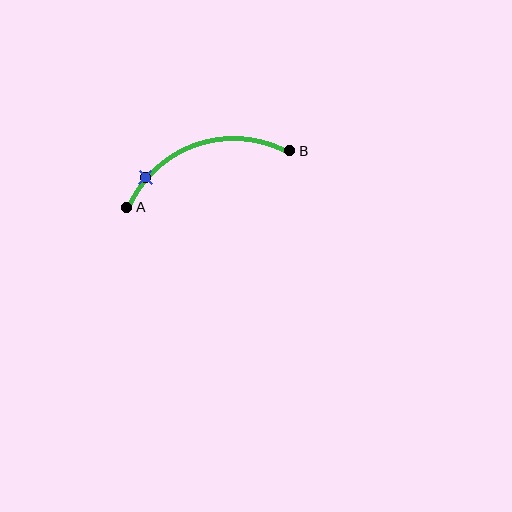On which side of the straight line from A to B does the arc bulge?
The arc bulges above the straight line connecting A and B.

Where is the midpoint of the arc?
The arc midpoint is the point on the curve farthest from the straight line joining A and B. It sits above that line.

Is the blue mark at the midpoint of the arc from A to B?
No. The blue mark lies on the arc but is closer to endpoint A. The arc midpoint would be at the point on the curve equidistant along the arc from both A and B.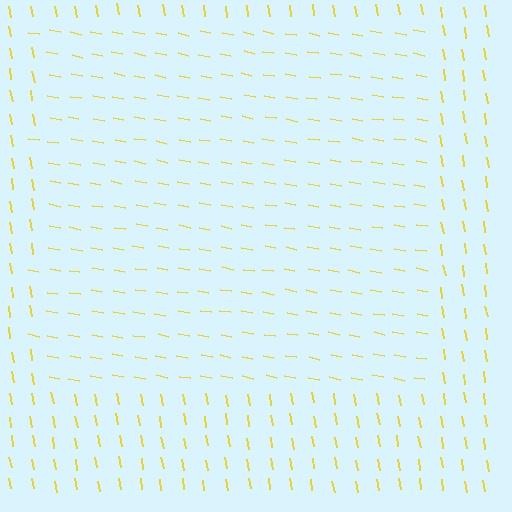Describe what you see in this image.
The image is filled with small yellow line segments. A rectangle region in the image has lines oriented differently from the surrounding lines, creating a visible texture boundary.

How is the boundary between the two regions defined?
The boundary is defined purely by a change in line orientation (approximately 70 degrees difference). All lines are the same color and thickness.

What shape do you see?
I see a rectangle.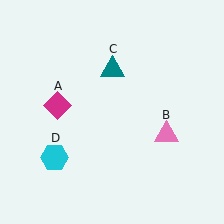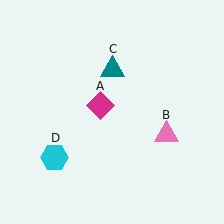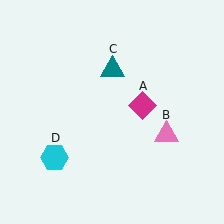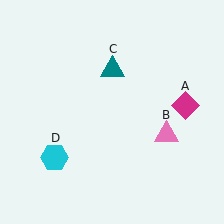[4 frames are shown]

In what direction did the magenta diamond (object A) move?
The magenta diamond (object A) moved right.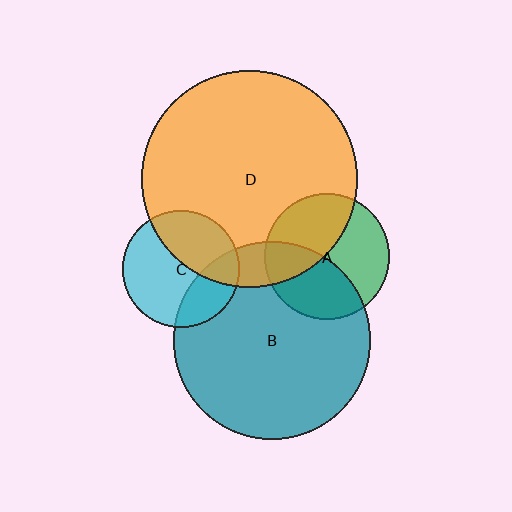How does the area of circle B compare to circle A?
Approximately 2.5 times.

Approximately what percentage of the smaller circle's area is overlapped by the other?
Approximately 25%.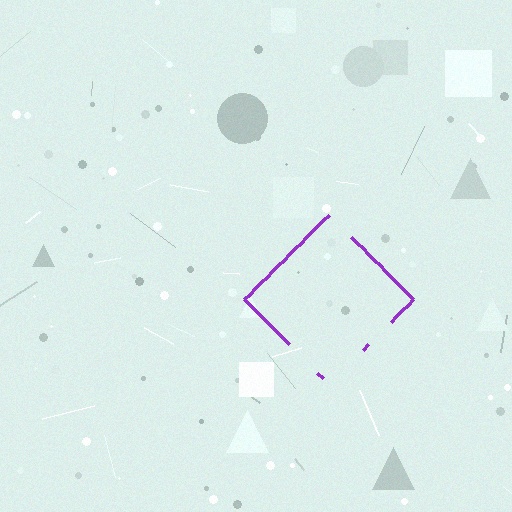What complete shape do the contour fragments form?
The contour fragments form a diamond.